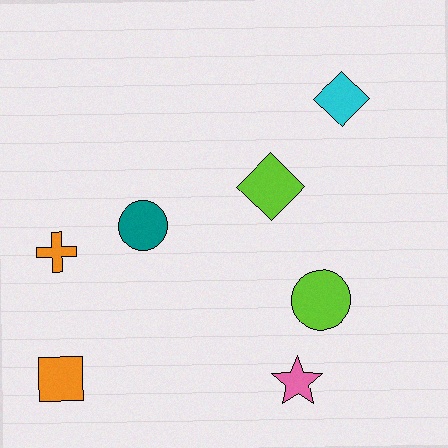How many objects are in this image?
There are 7 objects.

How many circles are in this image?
There are 2 circles.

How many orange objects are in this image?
There are 2 orange objects.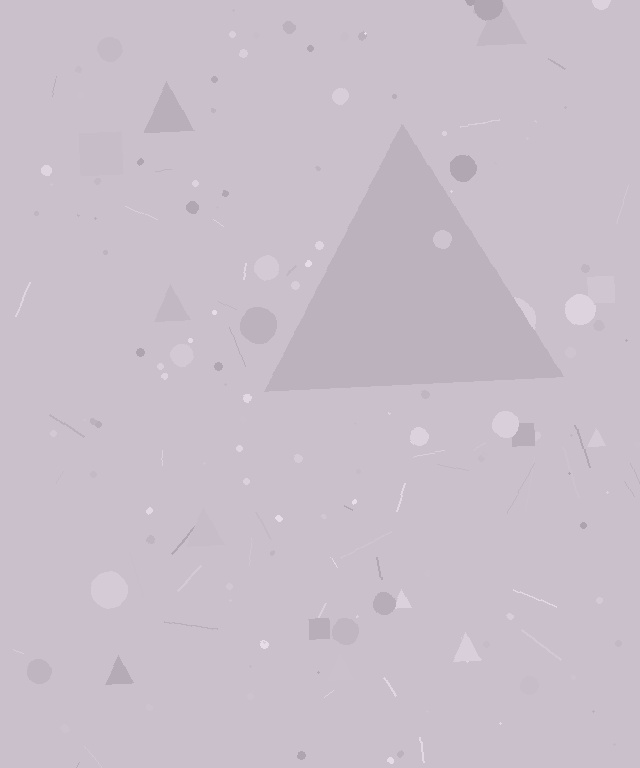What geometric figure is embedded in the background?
A triangle is embedded in the background.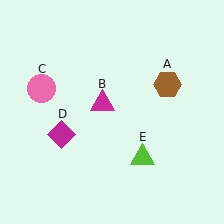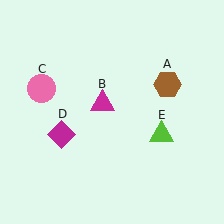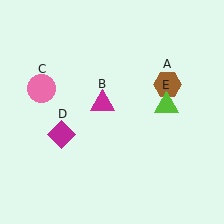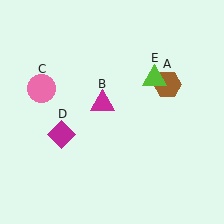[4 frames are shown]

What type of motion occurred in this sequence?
The lime triangle (object E) rotated counterclockwise around the center of the scene.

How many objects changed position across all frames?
1 object changed position: lime triangle (object E).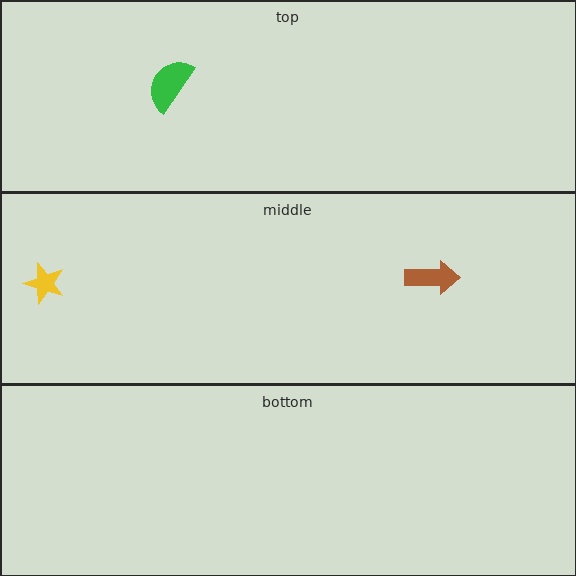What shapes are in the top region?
The green semicircle.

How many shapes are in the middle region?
2.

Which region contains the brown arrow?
The middle region.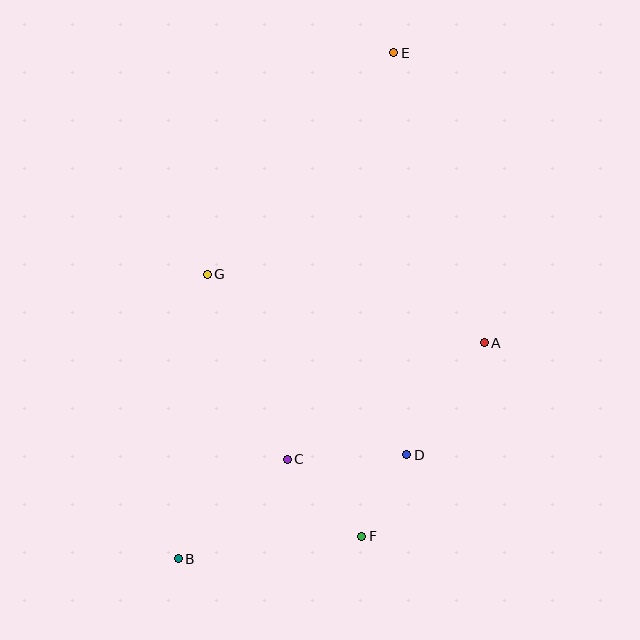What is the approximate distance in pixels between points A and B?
The distance between A and B is approximately 375 pixels.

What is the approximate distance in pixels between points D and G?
The distance between D and G is approximately 269 pixels.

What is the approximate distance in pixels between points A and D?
The distance between A and D is approximately 136 pixels.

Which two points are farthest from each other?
Points B and E are farthest from each other.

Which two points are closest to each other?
Points D and F are closest to each other.